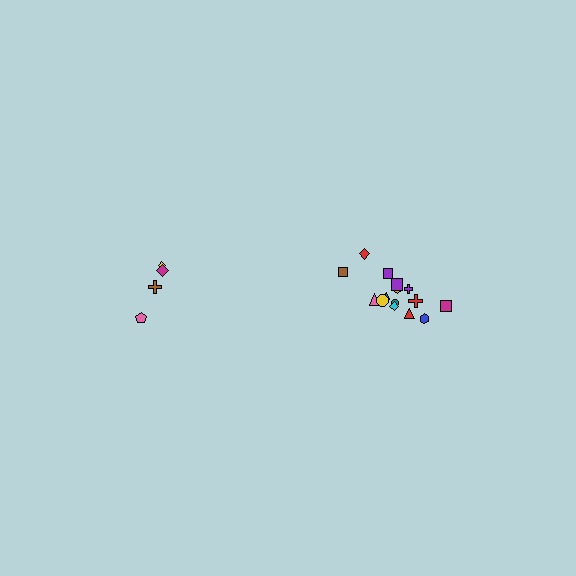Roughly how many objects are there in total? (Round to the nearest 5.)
Roughly 20 objects in total.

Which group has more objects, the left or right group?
The right group.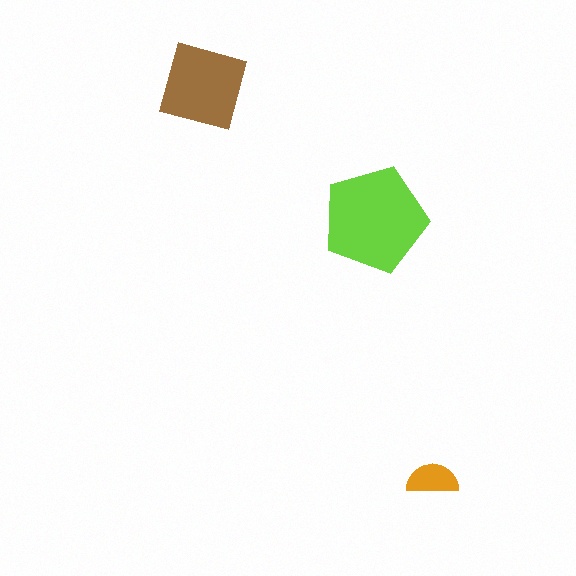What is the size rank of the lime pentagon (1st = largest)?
1st.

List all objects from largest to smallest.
The lime pentagon, the brown diamond, the orange semicircle.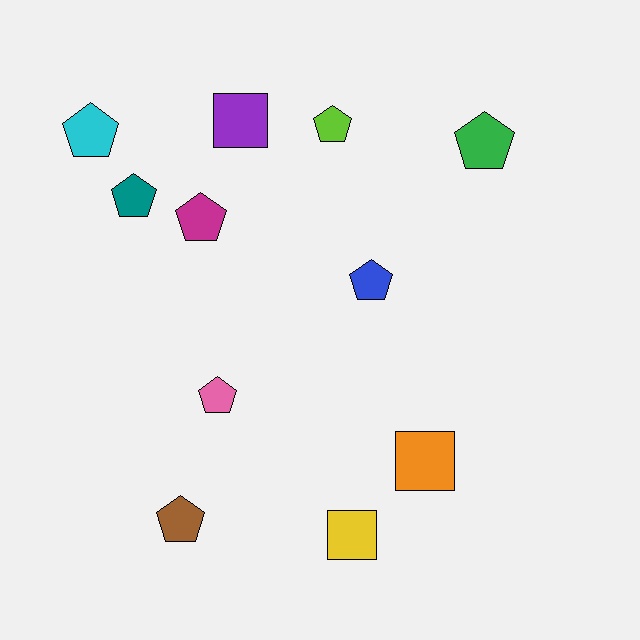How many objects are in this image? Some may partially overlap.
There are 11 objects.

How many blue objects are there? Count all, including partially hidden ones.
There is 1 blue object.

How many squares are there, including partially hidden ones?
There are 3 squares.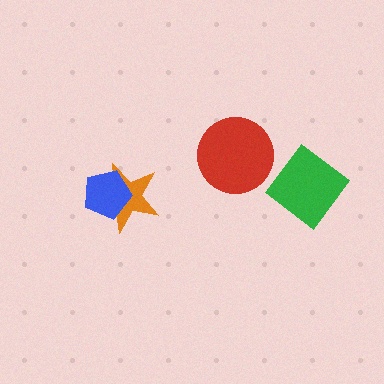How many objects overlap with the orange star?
1 object overlaps with the orange star.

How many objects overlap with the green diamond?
0 objects overlap with the green diamond.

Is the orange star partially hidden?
Yes, it is partially covered by another shape.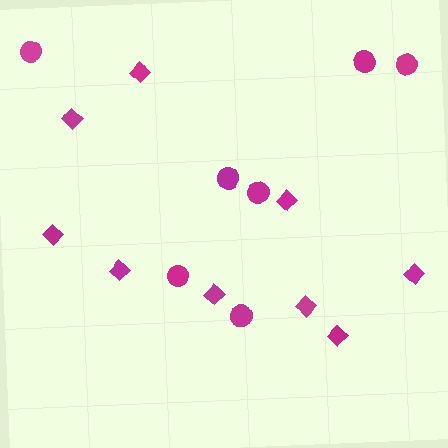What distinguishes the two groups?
There are 2 groups: one group of circles (7) and one group of diamonds (9).